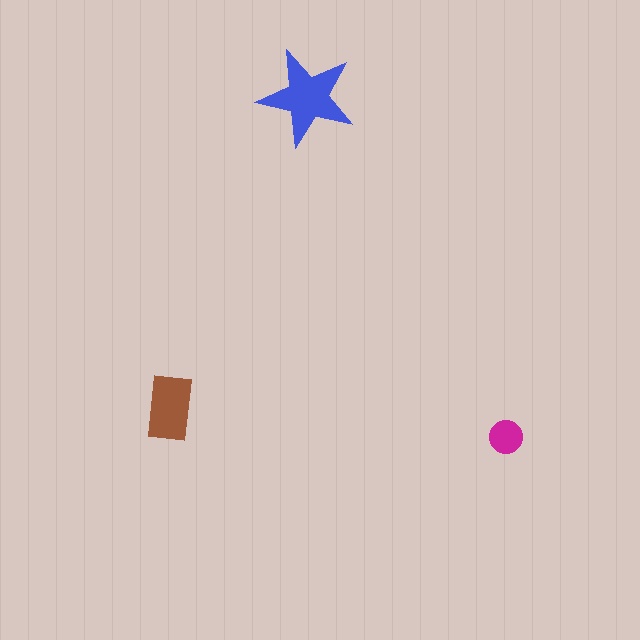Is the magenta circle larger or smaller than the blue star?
Smaller.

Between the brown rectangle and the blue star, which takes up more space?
The blue star.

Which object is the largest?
The blue star.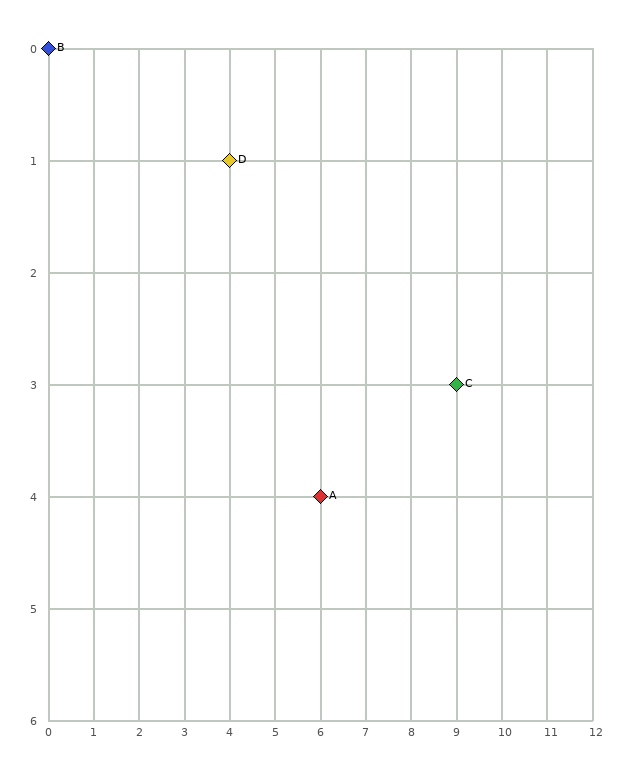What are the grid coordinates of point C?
Point C is at grid coordinates (9, 3).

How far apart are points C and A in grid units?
Points C and A are 3 columns and 1 row apart (about 3.2 grid units diagonally).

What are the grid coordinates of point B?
Point B is at grid coordinates (0, 0).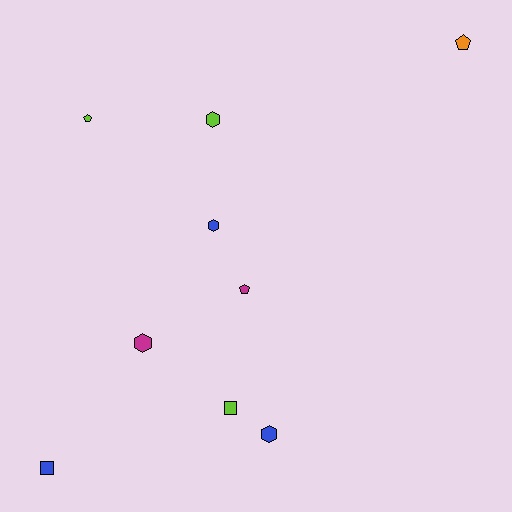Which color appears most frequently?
Blue, with 3 objects.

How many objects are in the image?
There are 9 objects.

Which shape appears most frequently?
Hexagon, with 4 objects.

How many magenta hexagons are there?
There is 1 magenta hexagon.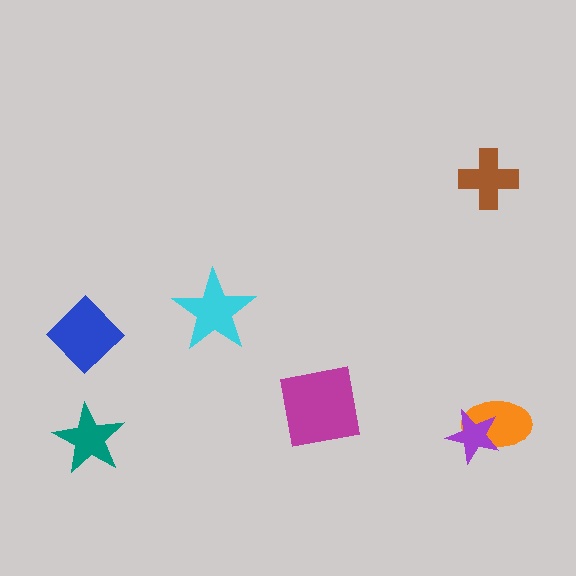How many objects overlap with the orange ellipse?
1 object overlaps with the orange ellipse.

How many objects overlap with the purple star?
1 object overlaps with the purple star.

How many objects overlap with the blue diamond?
0 objects overlap with the blue diamond.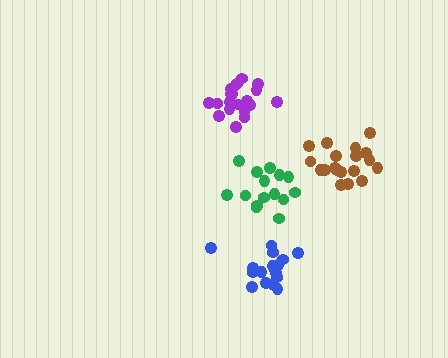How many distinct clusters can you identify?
There are 4 distinct clusters.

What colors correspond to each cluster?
The clusters are colored: blue, brown, green, purple.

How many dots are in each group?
Group 1: 17 dots, Group 2: 19 dots, Group 3: 15 dots, Group 4: 20 dots (71 total).